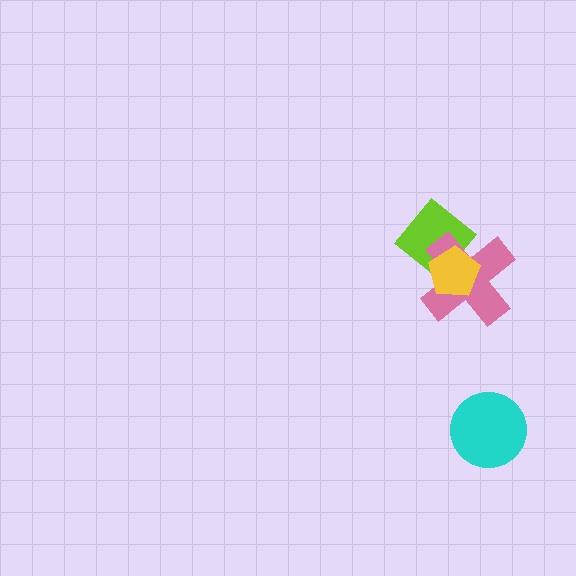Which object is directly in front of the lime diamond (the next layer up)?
The pink cross is directly in front of the lime diamond.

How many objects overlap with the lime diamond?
2 objects overlap with the lime diamond.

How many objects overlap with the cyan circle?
0 objects overlap with the cyan circle.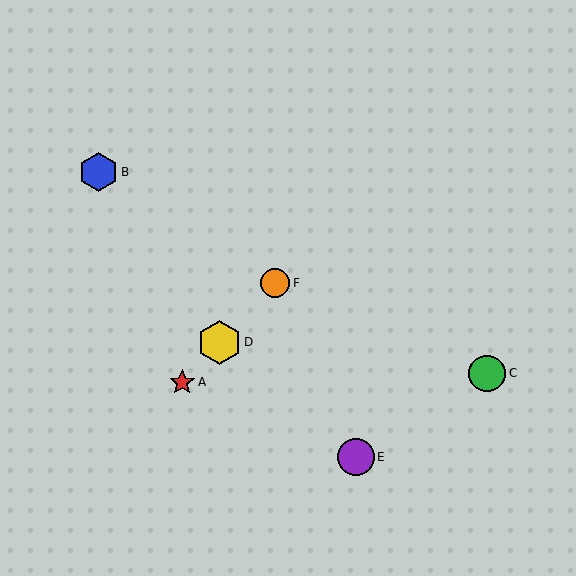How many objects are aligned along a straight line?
3 objects (A, D, F) are aligned along a straight line.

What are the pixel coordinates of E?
Object E is at (356, 457).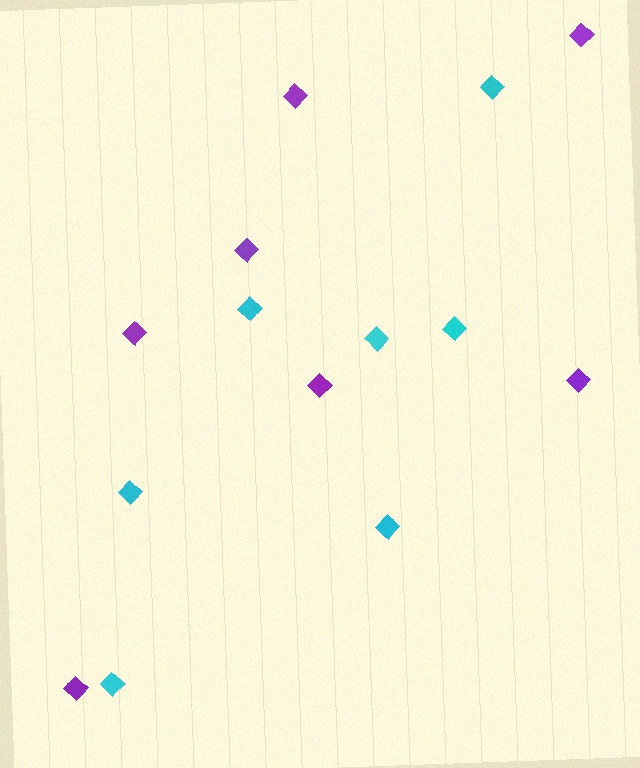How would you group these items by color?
There are 2 groups: one group of cyan diamonds (7) and one group of purple diamonds (7).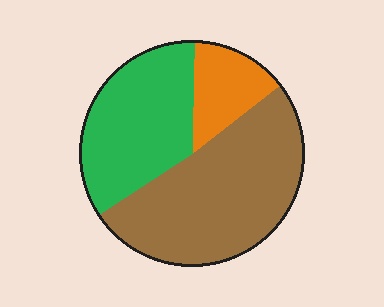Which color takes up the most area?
Brown, at roughly 50%.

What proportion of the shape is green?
Green takes up about one third (1/3) of the shape.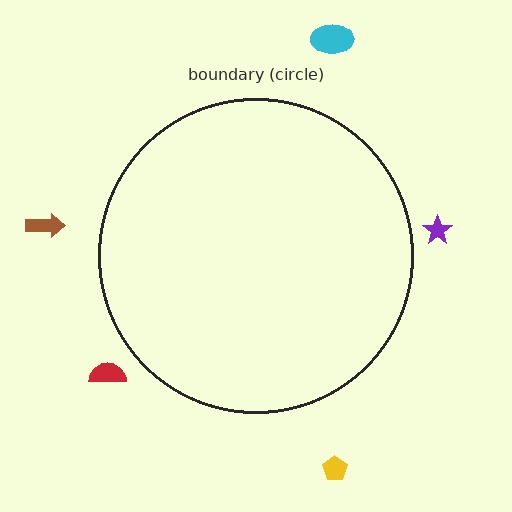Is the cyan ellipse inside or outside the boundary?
Outside.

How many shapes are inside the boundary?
0 inside, 5 outside.